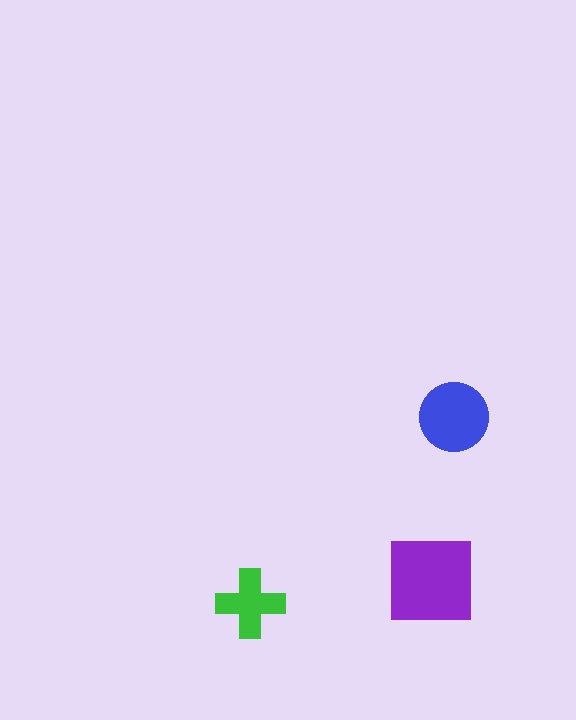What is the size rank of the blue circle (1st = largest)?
2nd.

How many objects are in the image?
There are 3 objects in the image.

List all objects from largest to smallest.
The purple square, the blue circle, the green cross.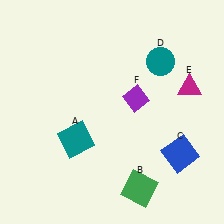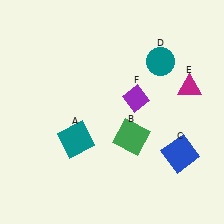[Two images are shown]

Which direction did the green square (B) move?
The green square (B) moved up.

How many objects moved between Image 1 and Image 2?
1 object moved between the two images.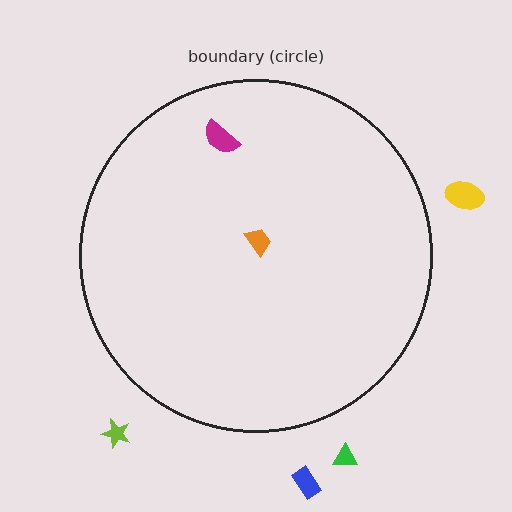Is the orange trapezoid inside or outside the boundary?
Inside.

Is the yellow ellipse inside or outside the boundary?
Outside.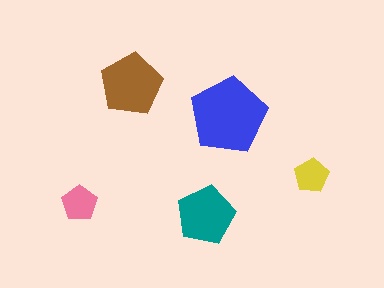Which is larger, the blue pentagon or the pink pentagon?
The blue one.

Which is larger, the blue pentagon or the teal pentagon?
The blue one.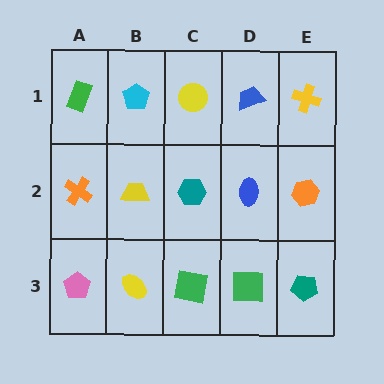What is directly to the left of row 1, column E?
A blue trapezoid.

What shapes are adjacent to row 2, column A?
A green rectangle (row 1, column A), a pink pentagon (row 3, column A), a yellow trapezoid (row 2, column B).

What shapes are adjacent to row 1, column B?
A yellow trapezoid (row 2, column B), a green rectangle (row 1, column A), a yellow circle (row 1, column C).